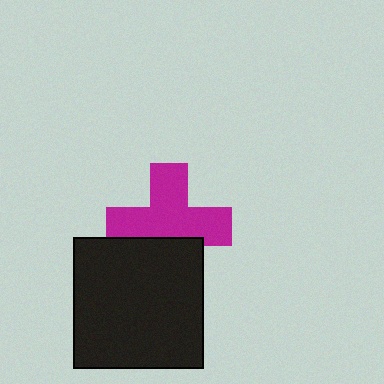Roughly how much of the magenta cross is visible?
Most of it is visible (roughly 70%).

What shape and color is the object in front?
The object in front is a black square.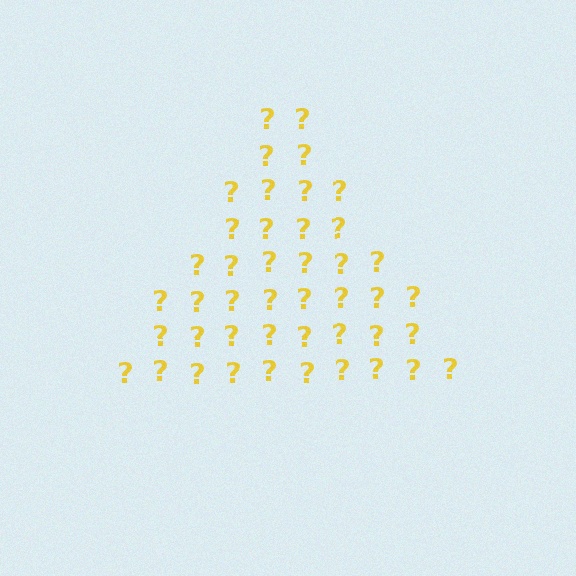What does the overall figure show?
The overall figure shows a triangle.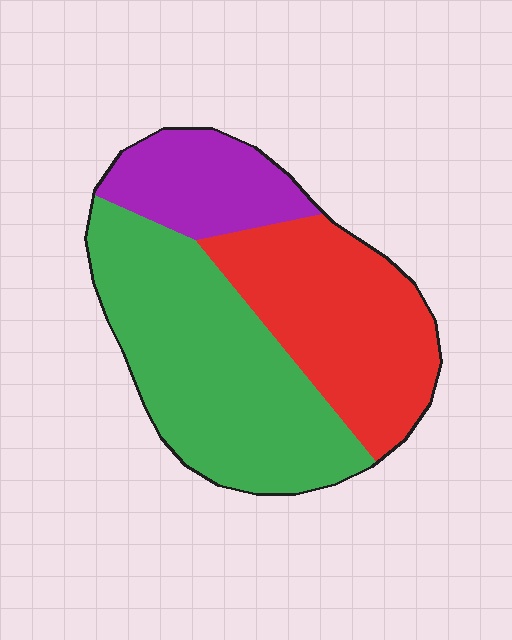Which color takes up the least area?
Purple, at roughly 20%.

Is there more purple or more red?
Red.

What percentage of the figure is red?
Red covers about 35% of the figure.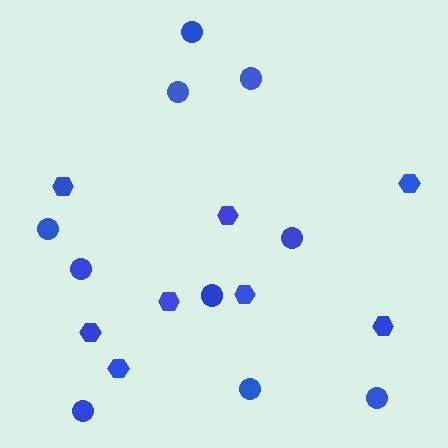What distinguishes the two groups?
There are 2 groups: one group of hexagons (8) and one group of circles (10).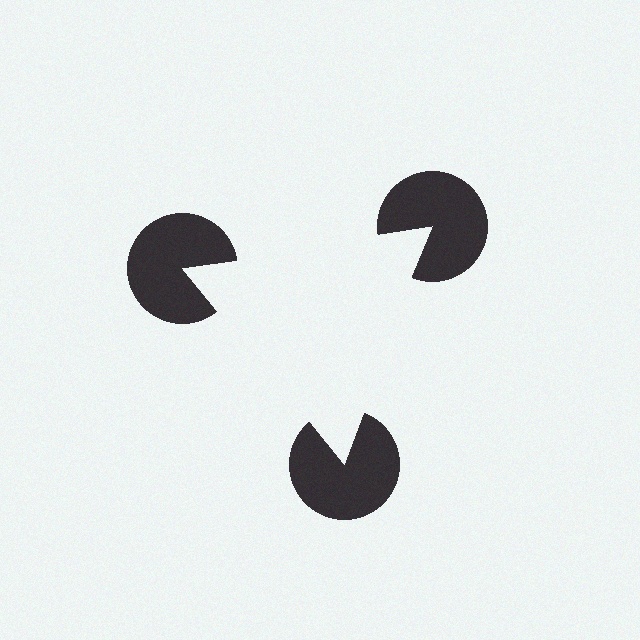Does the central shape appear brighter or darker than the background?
It typically appears slightly brighter than the background, even though no actual brightness change is drawn.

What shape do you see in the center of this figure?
An illusory triangle — its edges are inferred from the aligned wedge cuts in the pac-man discs, not physically drawn.